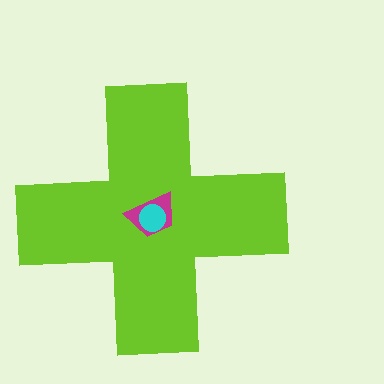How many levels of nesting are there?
3.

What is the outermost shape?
The lime cross.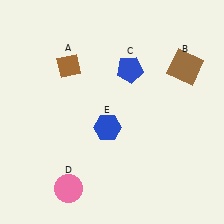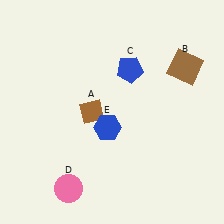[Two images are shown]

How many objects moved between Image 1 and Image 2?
1 object moved between the two images.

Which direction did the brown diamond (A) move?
The brown diamond (A) moved down.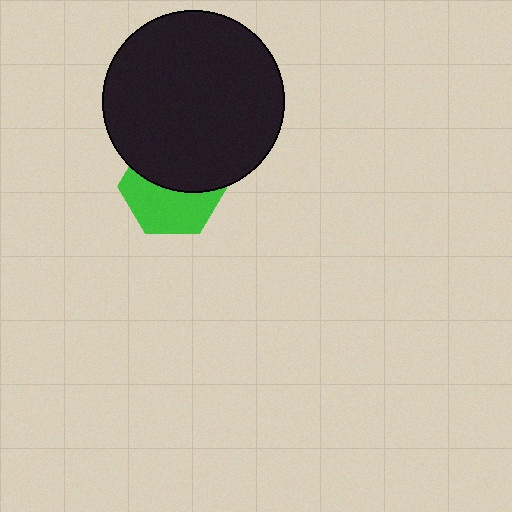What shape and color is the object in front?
The object in front is a black circle.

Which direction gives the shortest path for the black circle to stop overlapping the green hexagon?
Moving up gives the shortest separation.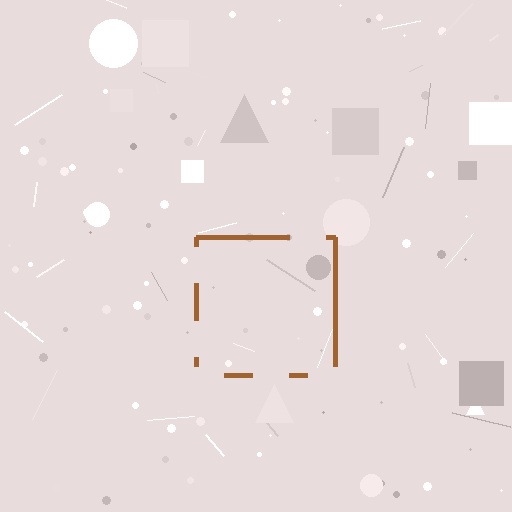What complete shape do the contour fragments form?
The contour fragments form a square.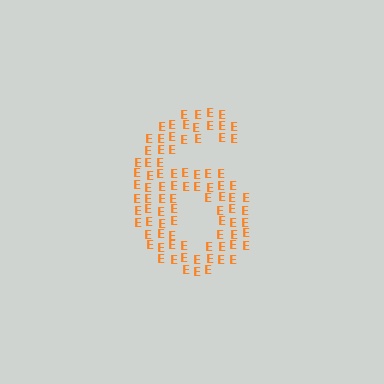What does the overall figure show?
The overall figure shows the digit 6.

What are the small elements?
The small elements are letter E's.